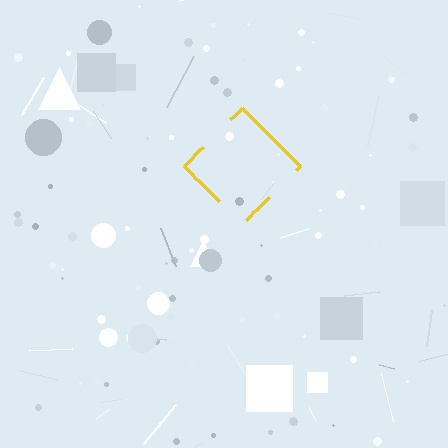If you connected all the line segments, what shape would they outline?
They would outline a diamond.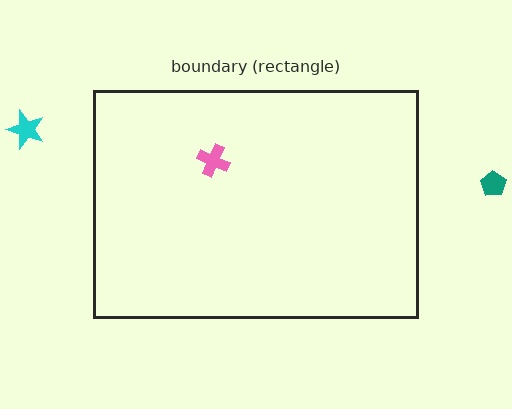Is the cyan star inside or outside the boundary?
Outside.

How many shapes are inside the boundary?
1 inside, 2 outside.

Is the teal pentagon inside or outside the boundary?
Outside.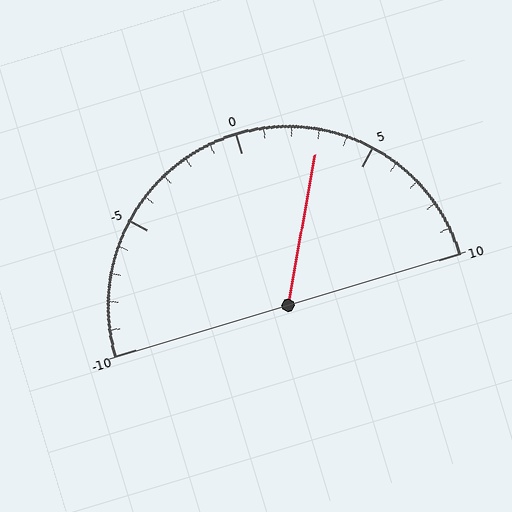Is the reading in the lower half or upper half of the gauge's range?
The reading is in the upper half of the range (-10 to 10).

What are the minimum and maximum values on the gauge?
The gauge ranges from -10 to 10.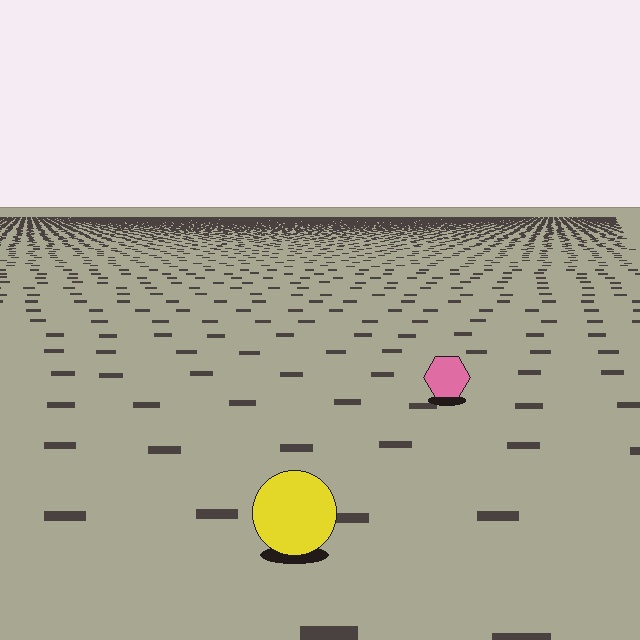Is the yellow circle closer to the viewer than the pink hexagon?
Yes. The yellow circle is closer — you can tell from the texture gradient: the ground texture is coarser near it.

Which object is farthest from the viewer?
The pink hexagon is farthest from the viewer. It appears smaller and the ground texture around it is denser.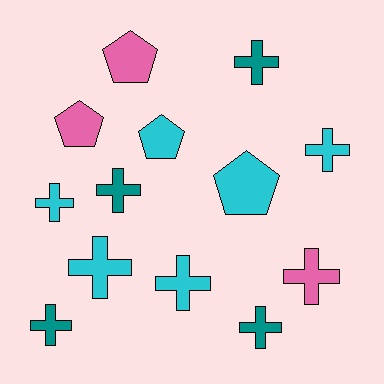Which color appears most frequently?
Cyan, with 6 objects.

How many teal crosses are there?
There are 4 teal crosses.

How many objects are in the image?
There are 13 objects.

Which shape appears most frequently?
Cross, with 9 objects.